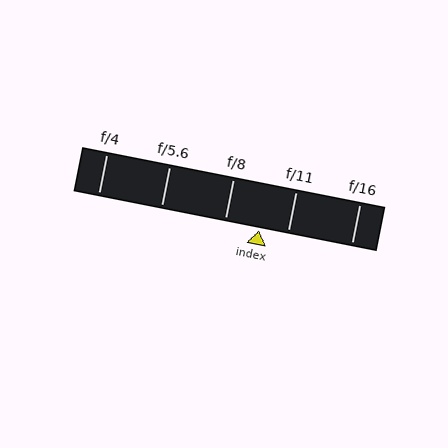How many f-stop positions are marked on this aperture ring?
There are 5 f-stop positions marked.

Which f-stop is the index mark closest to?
The index mark is closest to f/11.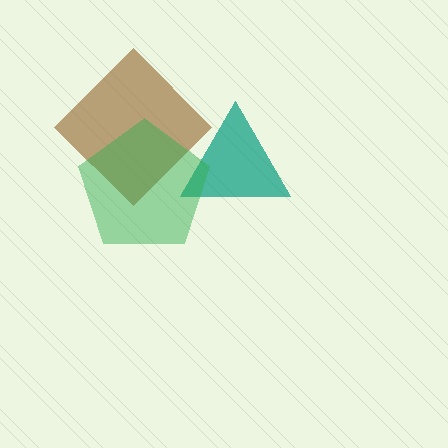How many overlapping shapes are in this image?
There are 3 overlapping shapes in the image.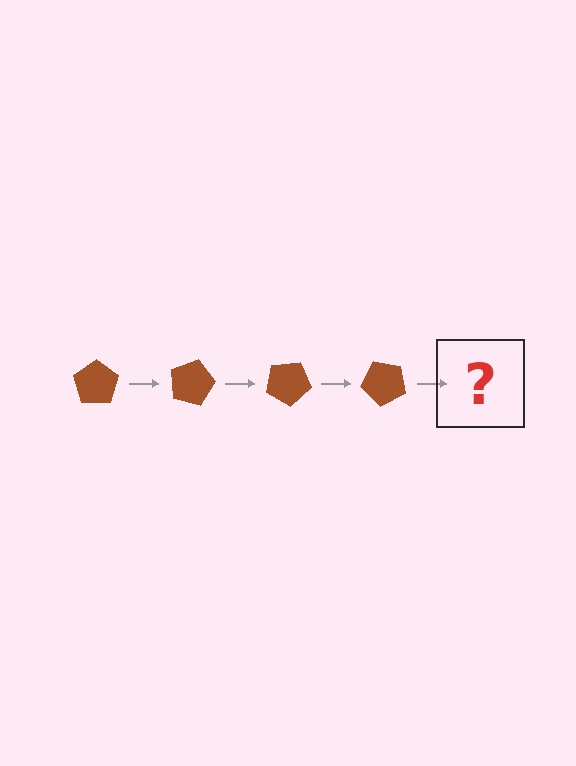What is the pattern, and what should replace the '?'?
The pattern is that the pentagon rotates 15 degrees each step. The '?' should be a brown pentagon rotated 60 degrees.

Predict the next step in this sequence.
The next step is a brown pentagon rotated 60 degrees.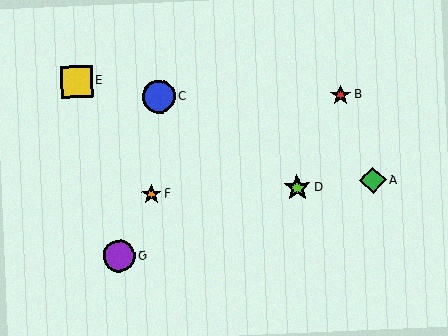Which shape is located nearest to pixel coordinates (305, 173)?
The lime star (labeled D) at (297, 188) is nearest to that location.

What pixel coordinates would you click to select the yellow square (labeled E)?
Click at (77, 82) to select the yellow square E.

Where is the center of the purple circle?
The center of the purple circle is at (119, 256).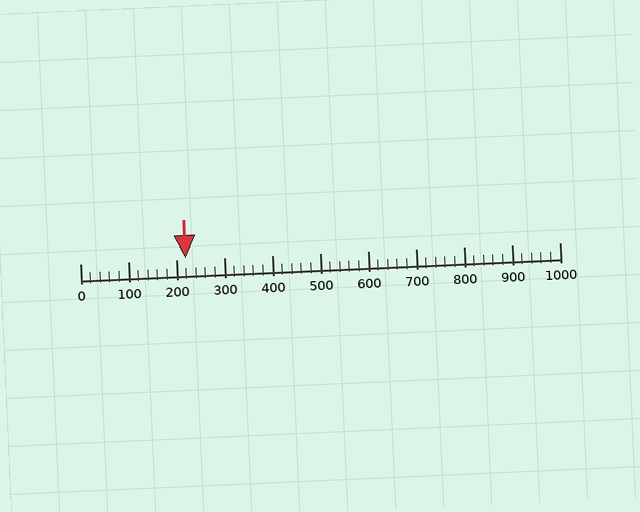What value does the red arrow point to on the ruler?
The red arrow points to approximately 220.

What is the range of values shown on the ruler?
The ruler shows values from 0 to 1000.